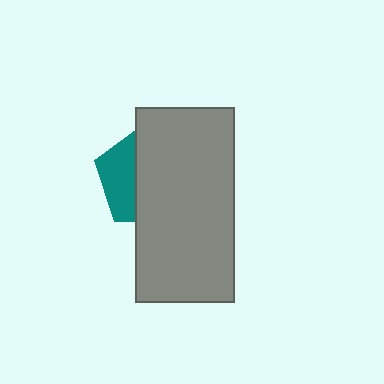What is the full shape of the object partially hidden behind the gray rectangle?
The partially hidden object is a teal pentagon.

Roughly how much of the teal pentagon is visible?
A small part of it is visible (roughly 35%).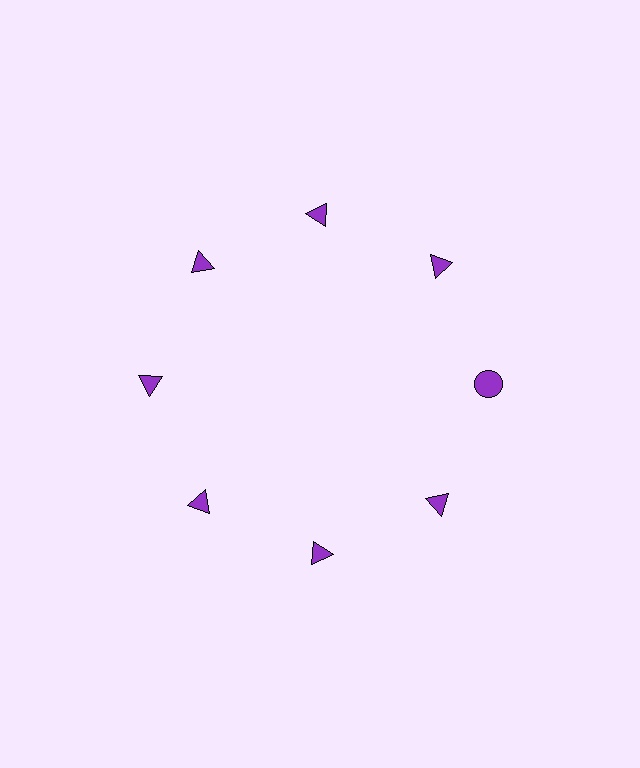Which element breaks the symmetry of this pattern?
The purple circle at roughly the 3 o'clock position breaks the symmetry. All other shapes are purple triangles.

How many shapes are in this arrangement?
There are 8 shapes arranged in a ring pattern.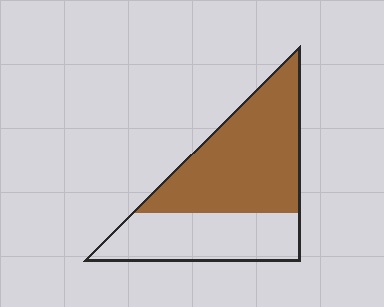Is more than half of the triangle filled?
Yes.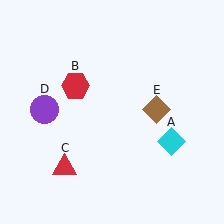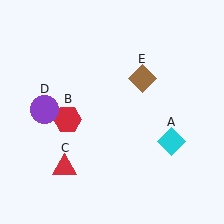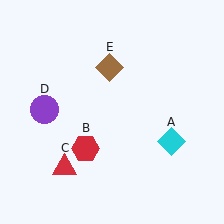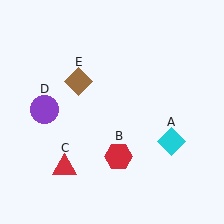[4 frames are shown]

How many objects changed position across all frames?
2 objects changed position: red hexagon (object B), brown diamond (object E).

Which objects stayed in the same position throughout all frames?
Cyan diamond (object A) and red triangle (object C) and purple circle (object D) remained stationary.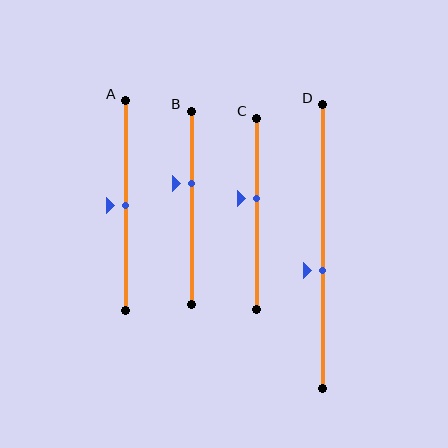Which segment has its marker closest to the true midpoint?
Segment A has its marker closest to the true midpoint.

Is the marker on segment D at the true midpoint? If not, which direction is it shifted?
No, the marker on segment D is shifted downward by about 9% of the segment length.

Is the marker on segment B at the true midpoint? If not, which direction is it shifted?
No, the marker on segment B is shifted upward by about 13% of the segment length.